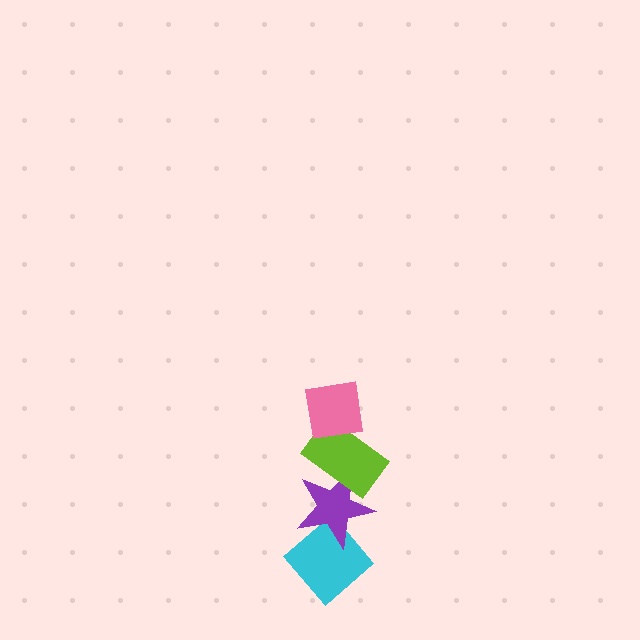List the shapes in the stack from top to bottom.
From top to bottom: the pink square, the lime rectangle, the purple star, the cyan diamond.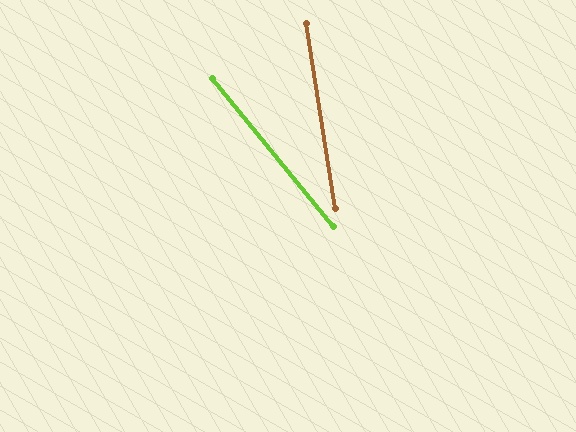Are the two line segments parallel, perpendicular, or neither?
Neither parallel nor perpendicular — they differ by about 31°.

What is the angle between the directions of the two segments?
Approximately 31 degrees.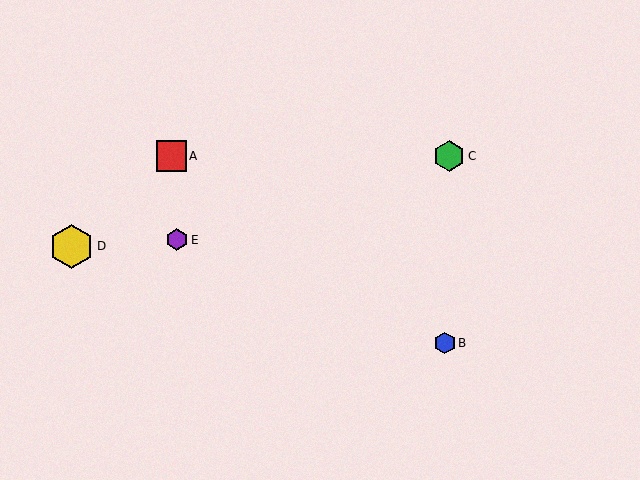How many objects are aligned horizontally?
2 objects (A, C) are aligned horizontally.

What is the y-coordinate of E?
Object E is at y≈240.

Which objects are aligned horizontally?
Objects A, C are aligned horizontally.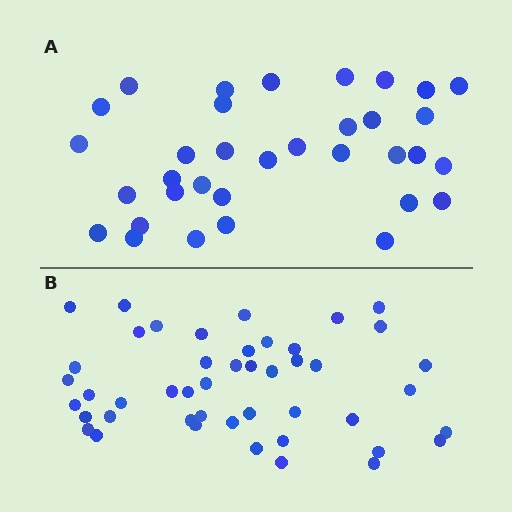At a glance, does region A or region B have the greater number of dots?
Region B (the bottom region) has more dots.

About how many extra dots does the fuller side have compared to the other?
Region B has roughly 12 or so more dots than region A.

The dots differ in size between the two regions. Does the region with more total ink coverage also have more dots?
No. Region A has more total ink coverage because its dots are larger, but region B actually contains more individual dots. Total area can be misleading — the number of items is what matters here.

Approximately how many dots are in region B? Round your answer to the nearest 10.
About 50 dots. (The exact count is 46, which rounds to 50.)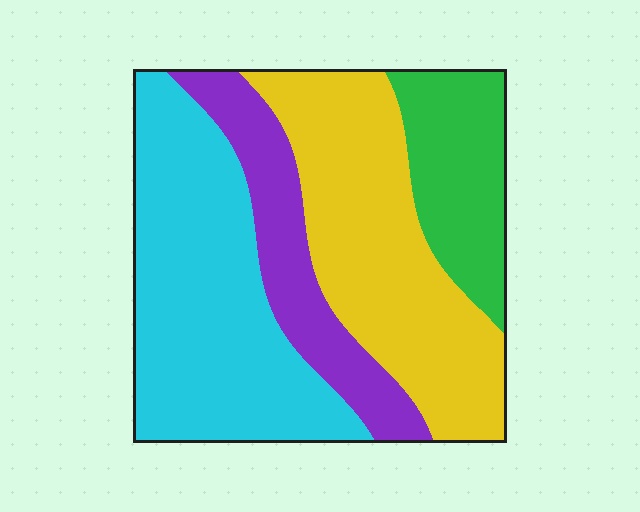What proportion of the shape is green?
Green takes up about one sixth (1/6) of the shape.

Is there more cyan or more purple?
Cyan.